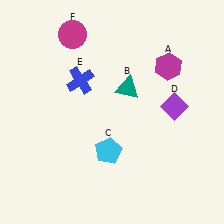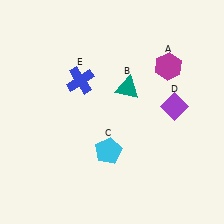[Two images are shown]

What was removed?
The magenta circle (F) was removed in Image 2.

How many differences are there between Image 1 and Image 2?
There is 1 difference between the two images.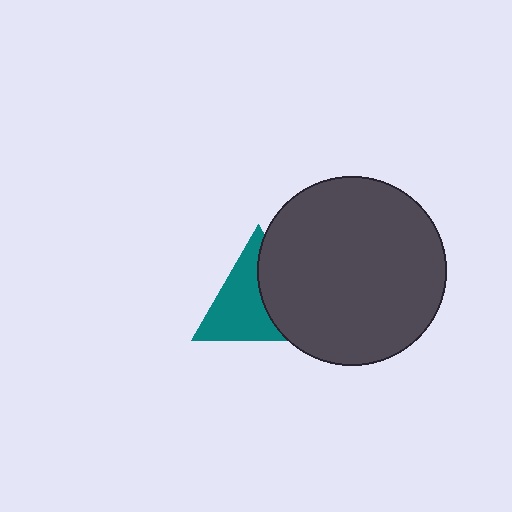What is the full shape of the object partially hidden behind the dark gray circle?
The partially hidden object is a teal triangle.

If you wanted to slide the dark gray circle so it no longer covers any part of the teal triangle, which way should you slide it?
Slide it right — that is the most direct way to separate the two shapes.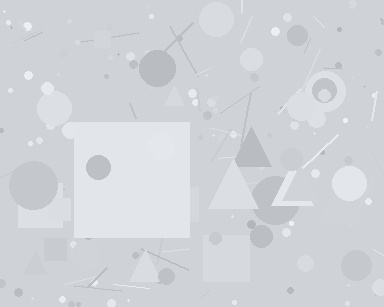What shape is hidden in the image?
A square is hidden in the image.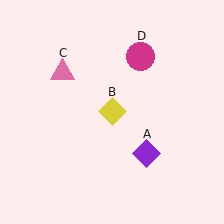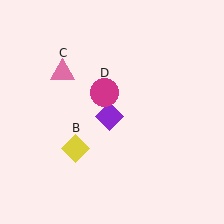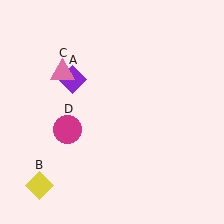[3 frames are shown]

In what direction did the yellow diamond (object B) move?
The yellow diamond (object B) moved down and to the left.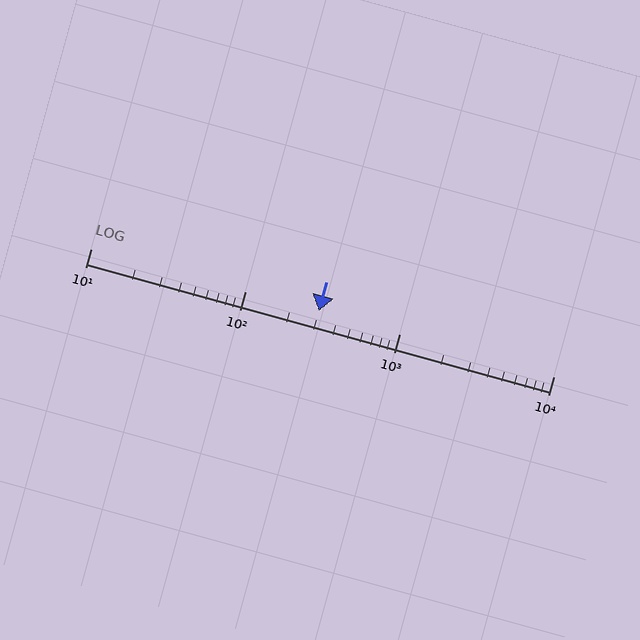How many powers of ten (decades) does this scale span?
The scale spans 3 decades, from 10 to 10000.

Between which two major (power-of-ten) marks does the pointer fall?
The pointer is between 100 and 1000.